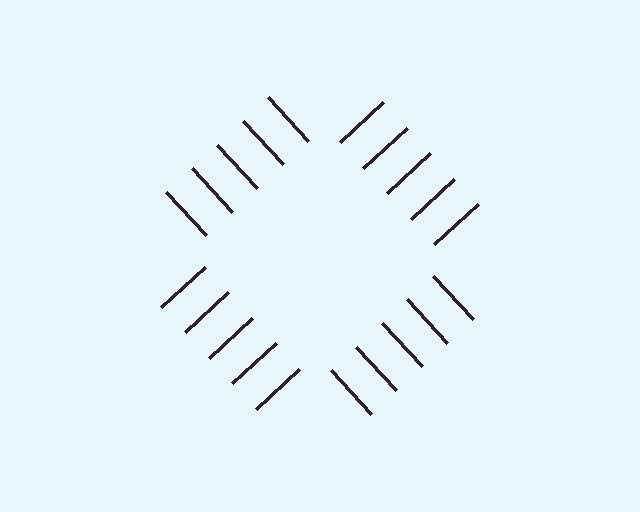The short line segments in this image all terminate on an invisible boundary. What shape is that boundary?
An illusory square — the line segments terminate on its edges but no continuous stroke is drawn.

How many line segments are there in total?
20 — 5 along each of the 4 edges.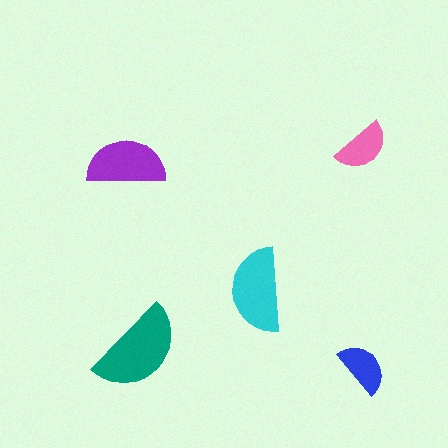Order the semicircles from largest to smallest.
the teal one, the cyan one, the purple one, the pink one, the blue one.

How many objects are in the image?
There are 5 objects in the image.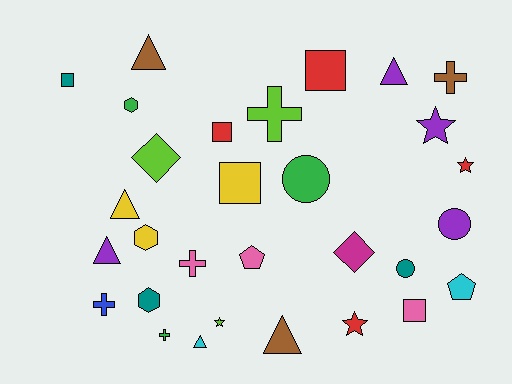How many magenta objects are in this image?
There is 1 magenta object.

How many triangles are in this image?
There are 6 triangles.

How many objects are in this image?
There are 30 objects.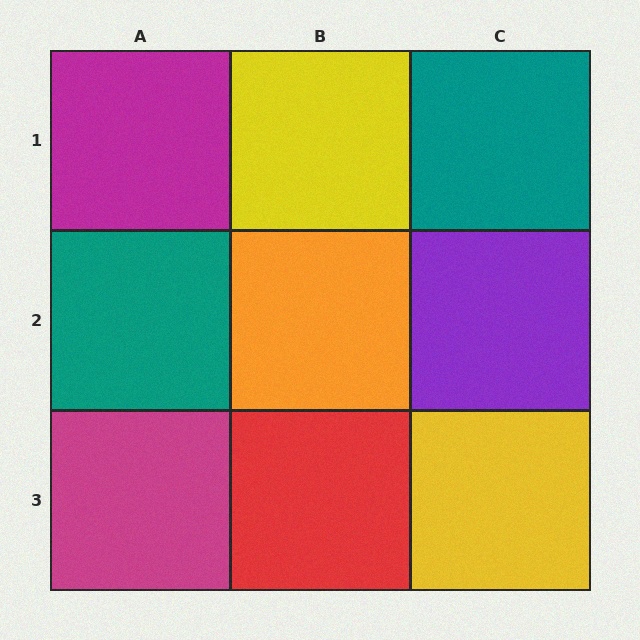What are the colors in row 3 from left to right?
Magenta, red, yellow.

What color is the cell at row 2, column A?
Teal.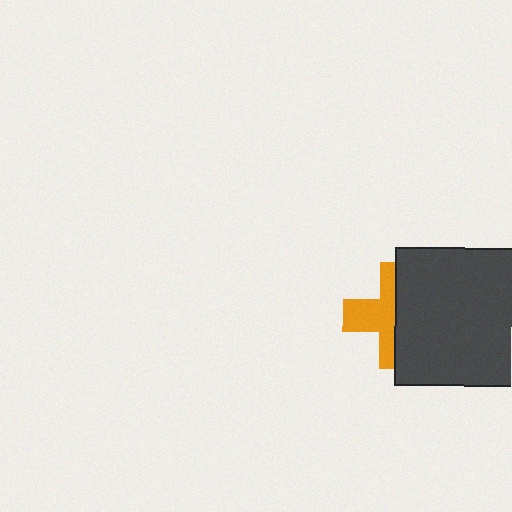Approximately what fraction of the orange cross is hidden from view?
Roughly 51% of the orange cross is hidden behind the dark gray rectangle.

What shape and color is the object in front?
The object in front is a dark gray rectangle.